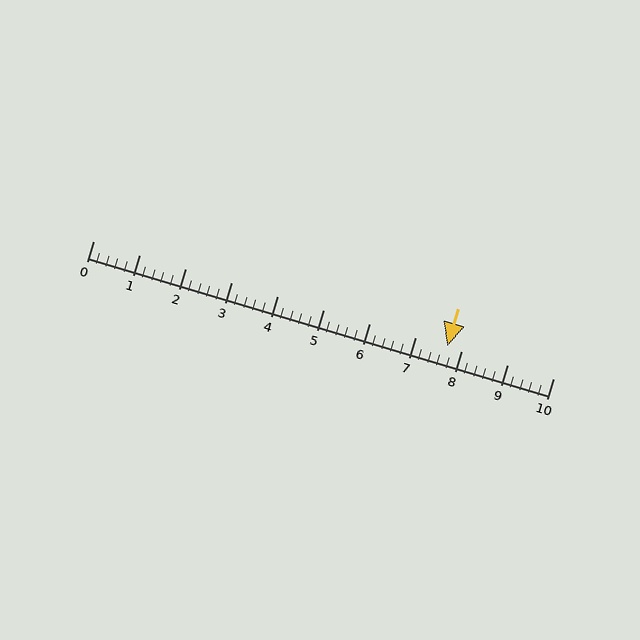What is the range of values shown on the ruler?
The ruler shows values from 0 to 10.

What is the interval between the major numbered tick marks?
The major tick marks are spaced 1 units apart.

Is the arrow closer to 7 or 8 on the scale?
The arrow is closer to 8.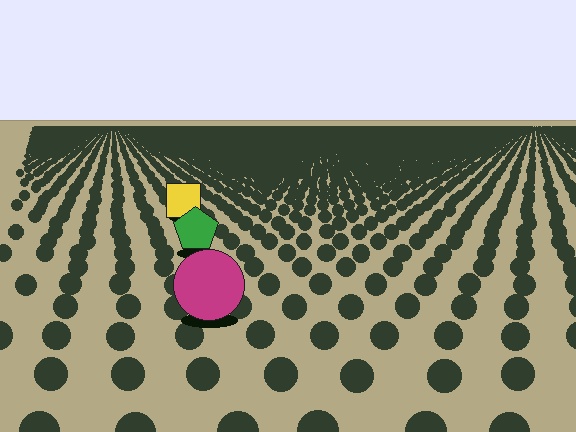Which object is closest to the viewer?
The magenta circle is closest. The texture marks near it are larger and more spread out.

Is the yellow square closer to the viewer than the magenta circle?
No. The magenta circle is closer — you can tell from the texture gradient: the ground texture is coarser near it.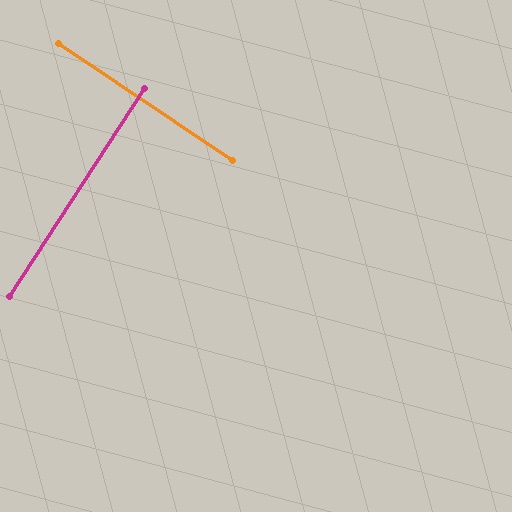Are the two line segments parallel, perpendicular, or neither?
Perpendicular — they meet at approximately 89°.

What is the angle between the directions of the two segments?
Approximately 89 degrees.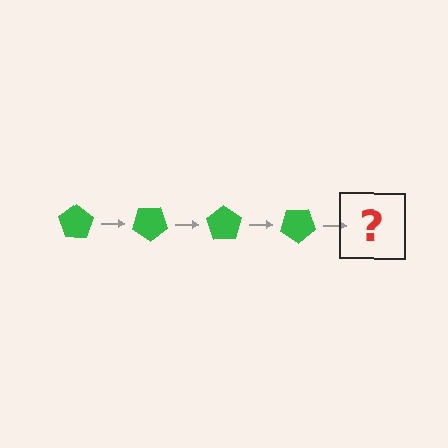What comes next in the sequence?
The next element should be a green pentagon rotated 140 degrees.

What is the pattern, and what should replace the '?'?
The pattern is that the pentagon rotates 35 degrees each step. The '?' should be a green pentagon rotated 140 degrees.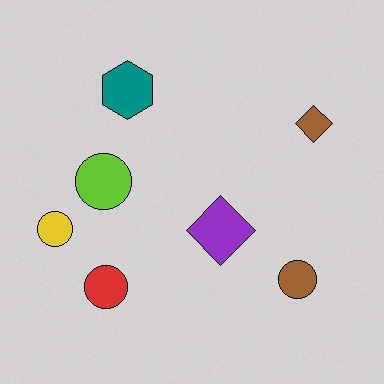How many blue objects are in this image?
There are no blue objects.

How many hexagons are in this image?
There is 1 hexagon.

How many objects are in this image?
There are 7 objects.